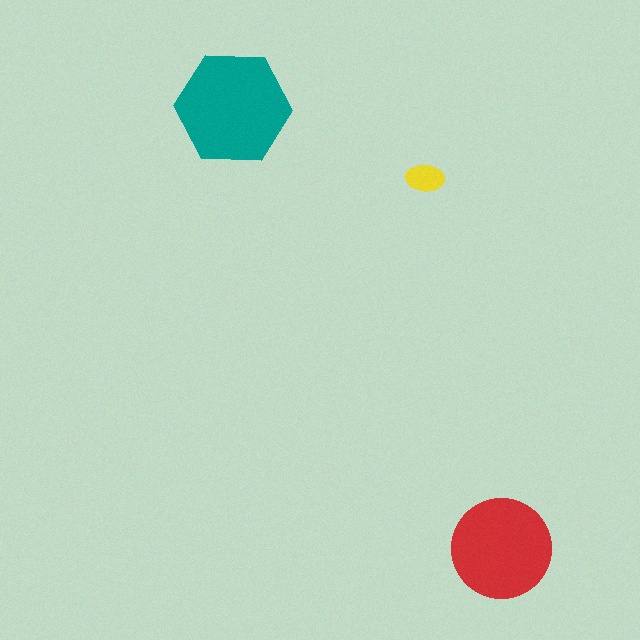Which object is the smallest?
The yellow ellipse.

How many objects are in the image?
There are 3 objects in the image.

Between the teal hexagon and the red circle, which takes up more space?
The teal hexagon.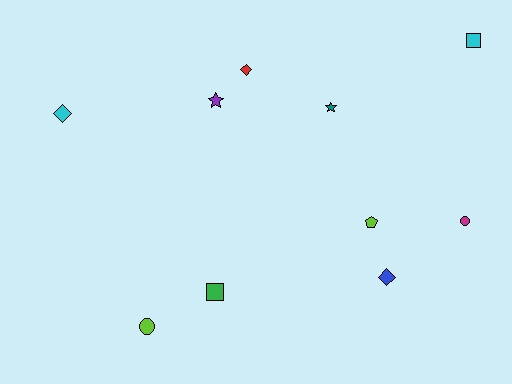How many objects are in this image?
There are 10 objects.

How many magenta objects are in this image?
There is 1 magenta object.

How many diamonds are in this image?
There are 3 diamonds.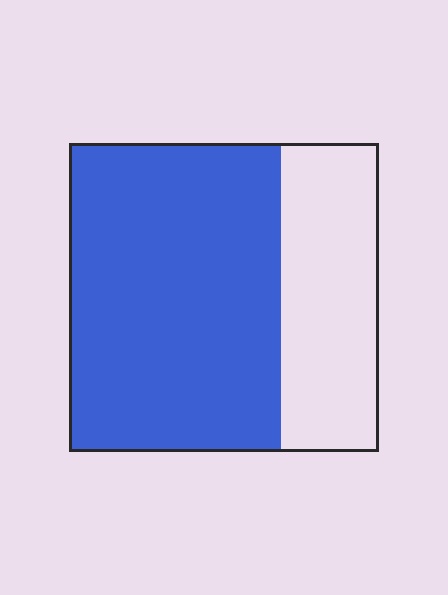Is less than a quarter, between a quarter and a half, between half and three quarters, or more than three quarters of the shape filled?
Between half and three quarters.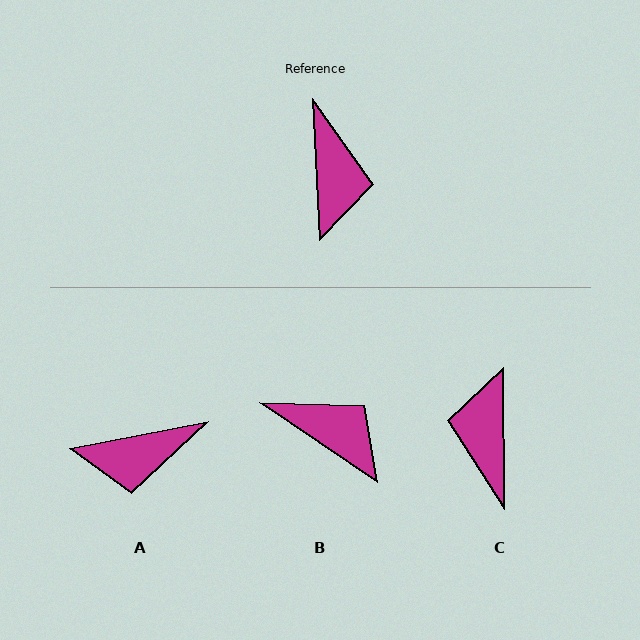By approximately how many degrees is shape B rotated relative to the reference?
Approximately 53 degrees counter-clockwise.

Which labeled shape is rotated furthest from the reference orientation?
C, about 178 degrees away.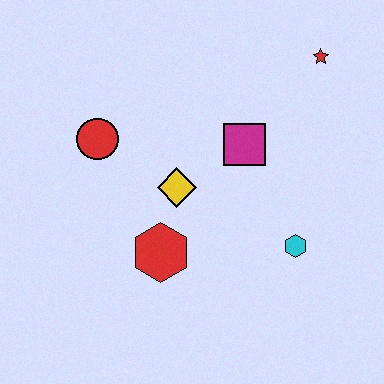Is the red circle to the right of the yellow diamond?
No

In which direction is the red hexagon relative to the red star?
The red hexagon is below the red star.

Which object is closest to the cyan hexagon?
The magenta square is closest to the cyan hexagon.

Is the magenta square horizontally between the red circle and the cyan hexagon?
Yes